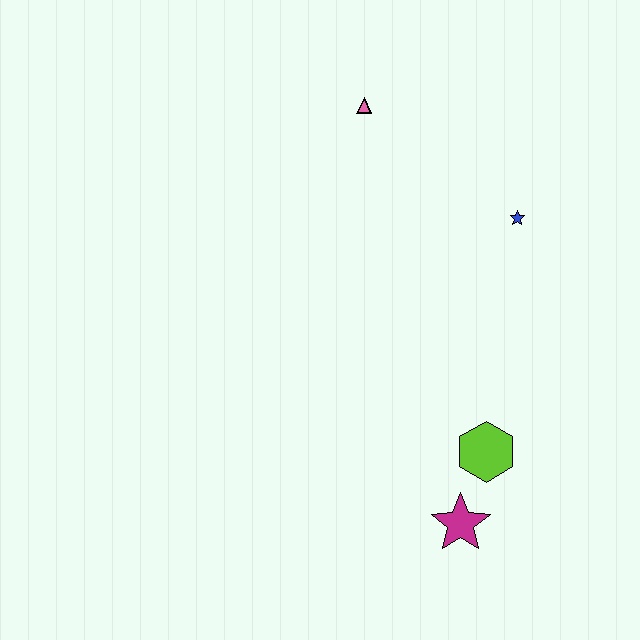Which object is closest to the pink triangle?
The blue star is closest to the pink triangle.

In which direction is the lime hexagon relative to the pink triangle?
The lime hexagon is below the pink triangle.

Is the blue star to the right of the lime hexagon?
Yes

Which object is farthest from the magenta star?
The pink triangle is farthest from the magenta star.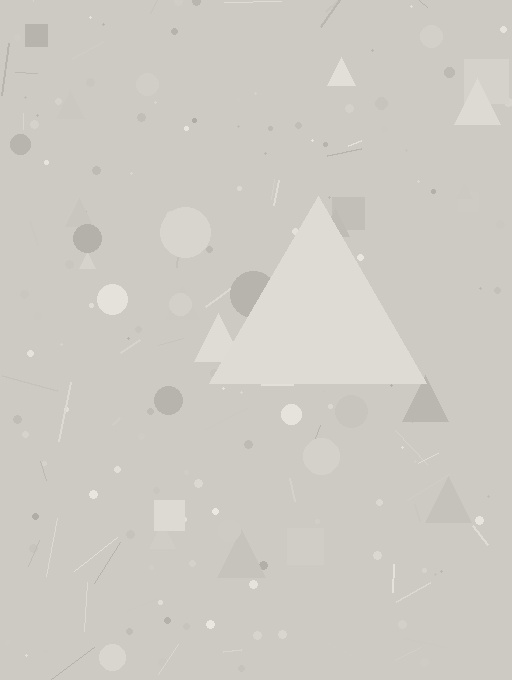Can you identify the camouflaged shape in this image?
The camouflaged shape is a triangle.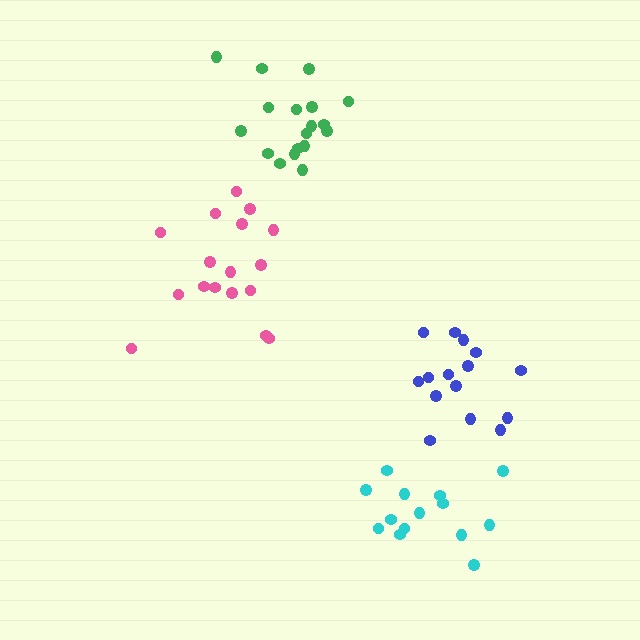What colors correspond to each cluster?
The clusters are colored: blue, pink, cyan, green.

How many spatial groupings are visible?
There are 4 spatial groupings.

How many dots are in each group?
Group 1: 15 dots, Group 2: 17 dots, Group 3: 14 dots, Group 4: 18 dots (64 total).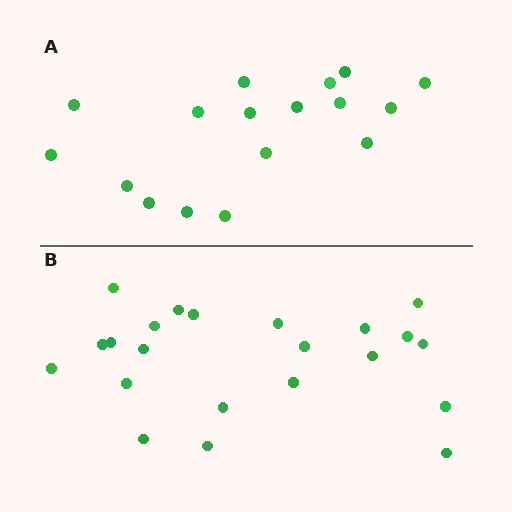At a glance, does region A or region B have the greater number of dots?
Region B (the bottom region) has more dots.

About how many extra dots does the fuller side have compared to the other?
Region B has about 5 more dots than region A.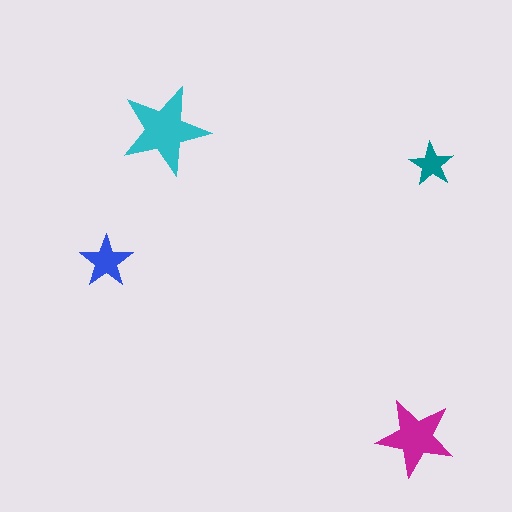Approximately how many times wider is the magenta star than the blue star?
About 1.5 times wider.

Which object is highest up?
The cyan star is topmost.